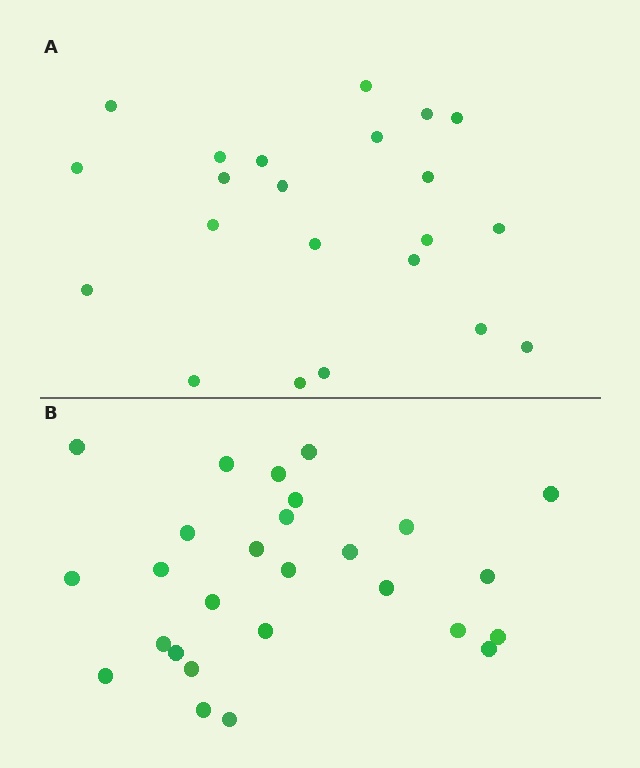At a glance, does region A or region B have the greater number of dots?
Region B (the bottom region) has more dots.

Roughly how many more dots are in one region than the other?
Region B has about 5 more dots than region A.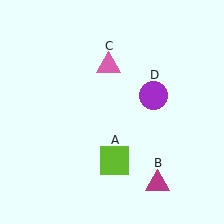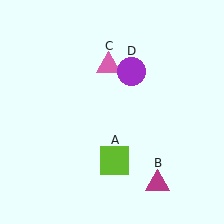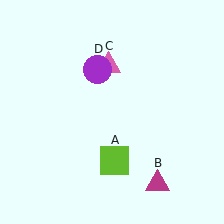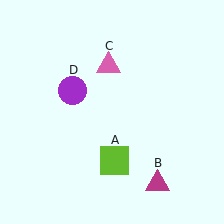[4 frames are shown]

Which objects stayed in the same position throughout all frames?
Lime square (object A) and magenta triangle (object B) and pink triangle (object C) remained stationary.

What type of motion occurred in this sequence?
The purple circle (object D) rotated counterclockwise around the center of the scene.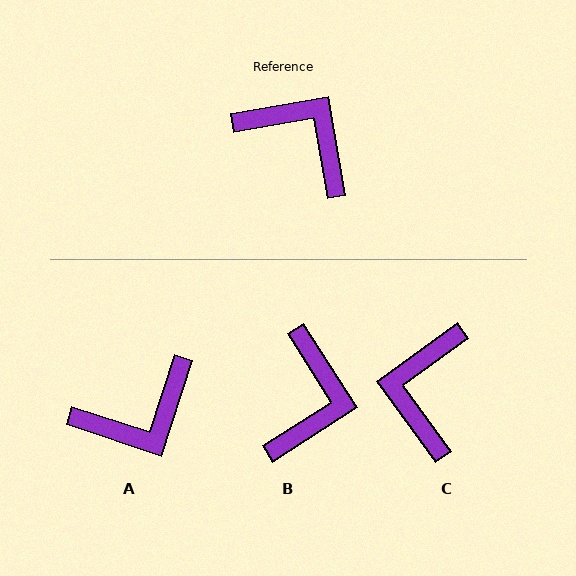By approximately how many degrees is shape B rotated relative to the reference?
Approximately 67 degrees clockwise.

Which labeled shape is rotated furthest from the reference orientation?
A, about 118 degrees away.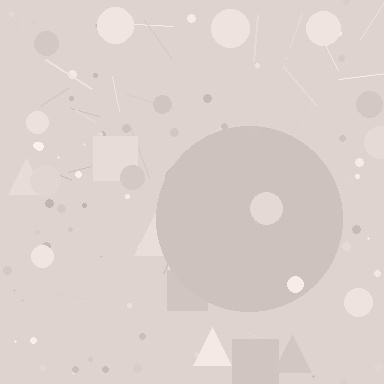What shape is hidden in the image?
A circle is hidden in the image.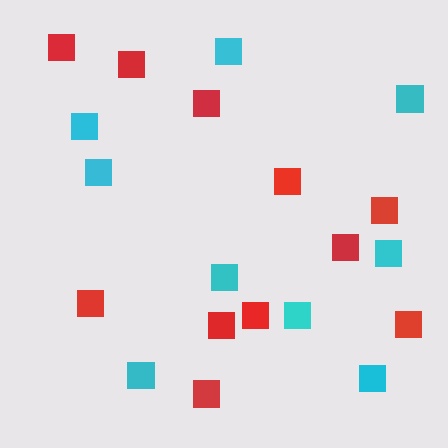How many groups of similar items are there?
There are 2 groups: one group of red squares (11) and one group of cyan squares (9).